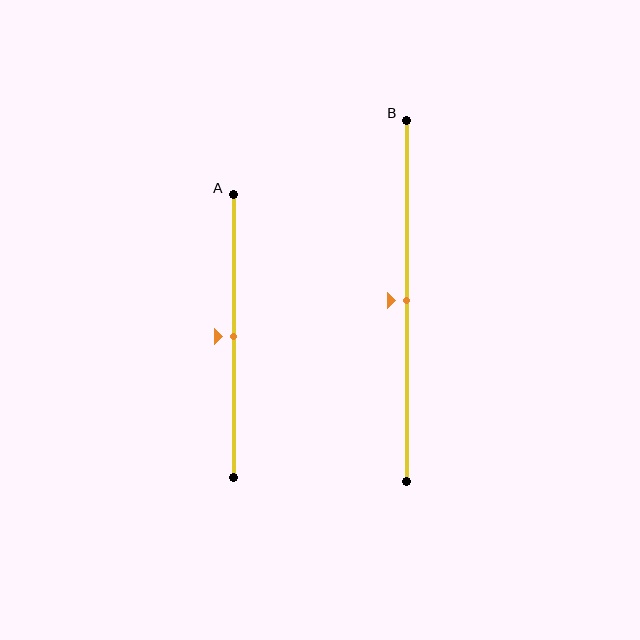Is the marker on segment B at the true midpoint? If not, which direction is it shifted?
Yes, the marker on segment B is at the true midpoint.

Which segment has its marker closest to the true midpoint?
Segment A has its marker closest to the true midpoint.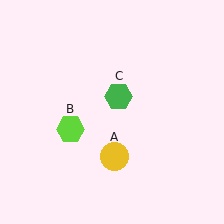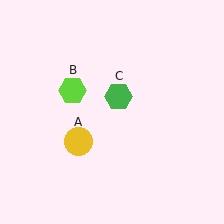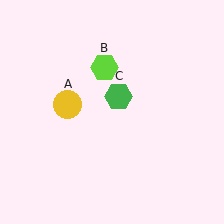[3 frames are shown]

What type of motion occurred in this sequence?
The yellow circle (object A), lime hexagon (object B) rotated clockwise around the center of the scene.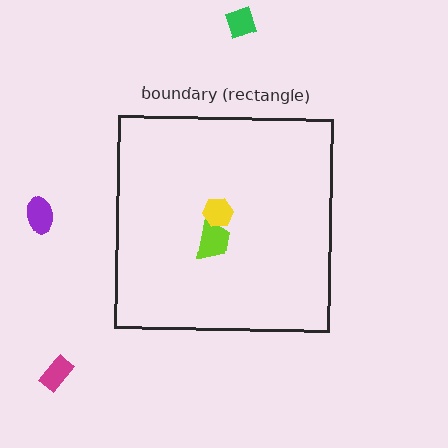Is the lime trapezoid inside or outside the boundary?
Inside.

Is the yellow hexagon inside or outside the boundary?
Inside.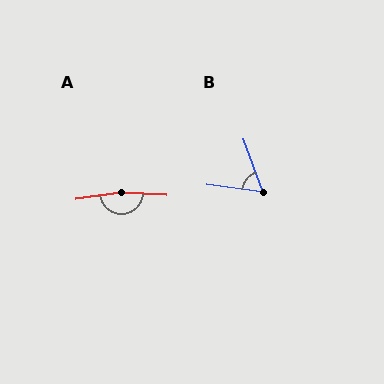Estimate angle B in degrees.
Approximately 63 degrees.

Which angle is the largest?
A, at approximately 168 degrees.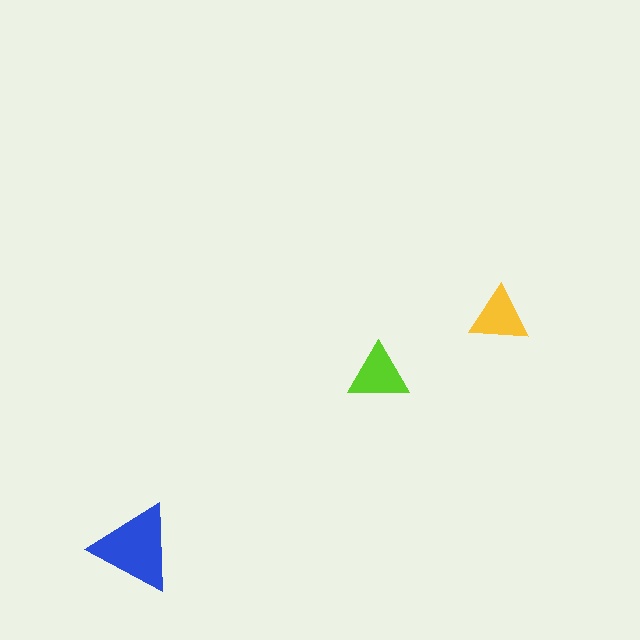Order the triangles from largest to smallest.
the blue one, the lime one, the yellow one.